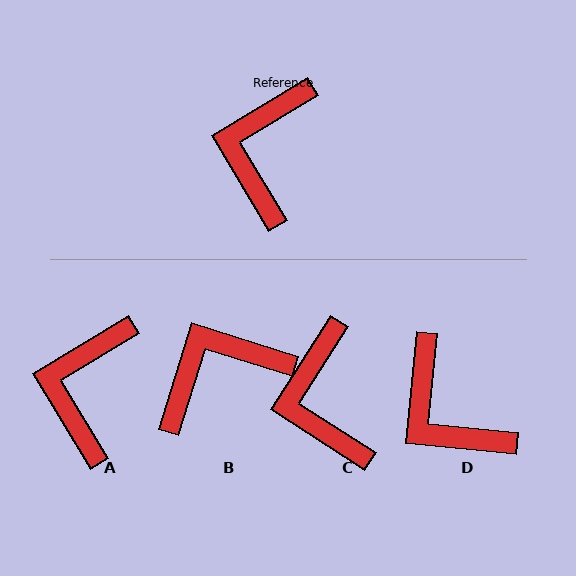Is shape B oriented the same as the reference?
No, it is off by about 48 degrees.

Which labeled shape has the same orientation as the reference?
A.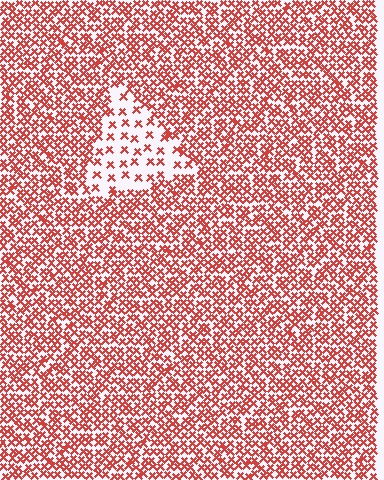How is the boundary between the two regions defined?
The boundary is defined by a change in element density (approximately 2.7x ratio). All elements are the same color, size, and shape.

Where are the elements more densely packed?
The elements are more densely packed outside the triangle boundary.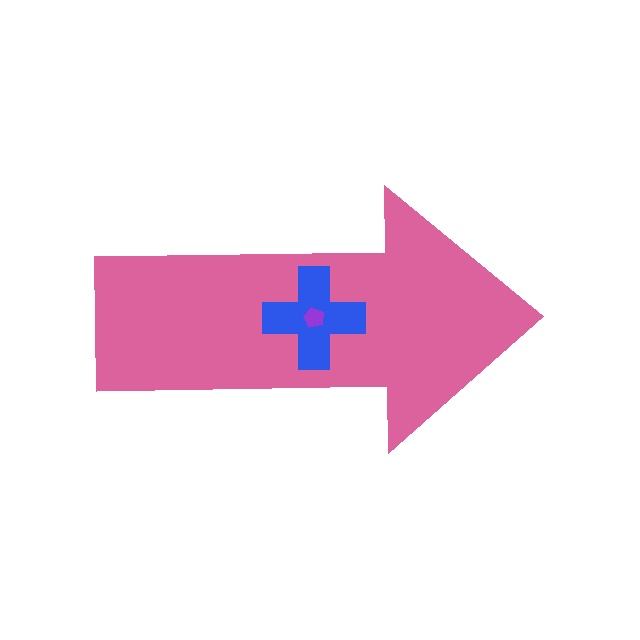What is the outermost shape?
The pink arrow.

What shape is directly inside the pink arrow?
The blue cross.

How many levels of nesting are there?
3.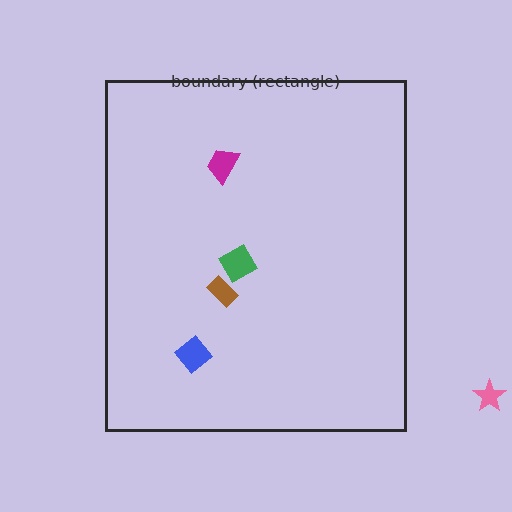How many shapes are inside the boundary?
4 inside, 1 outside.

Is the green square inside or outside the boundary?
Inside.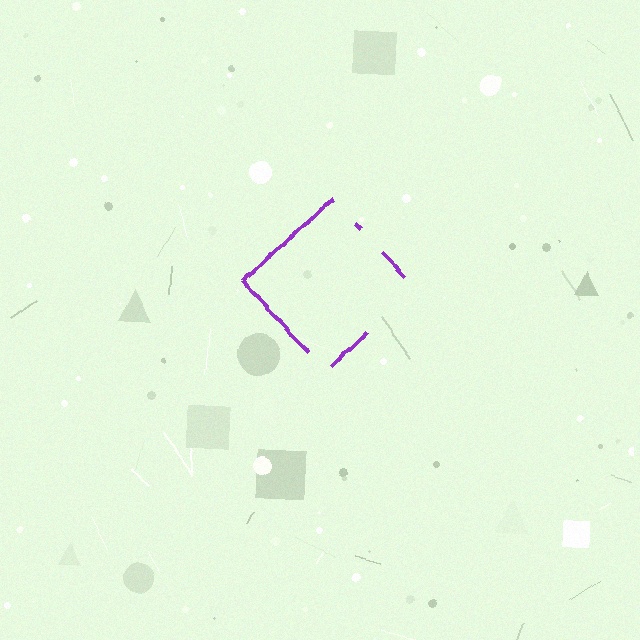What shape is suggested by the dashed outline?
The dashed outline suggests a diamond.